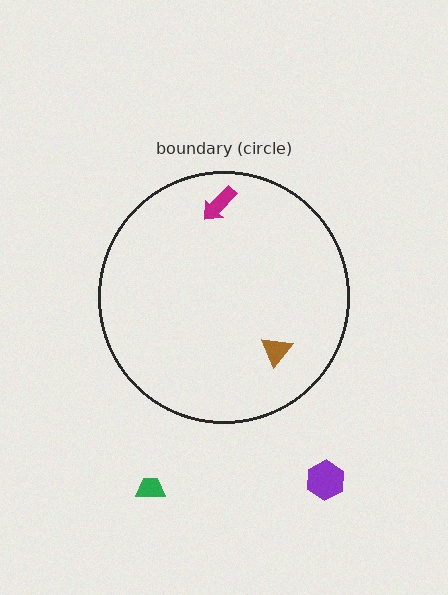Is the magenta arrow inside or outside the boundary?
Inside.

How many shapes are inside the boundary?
2 inside, 2 outside.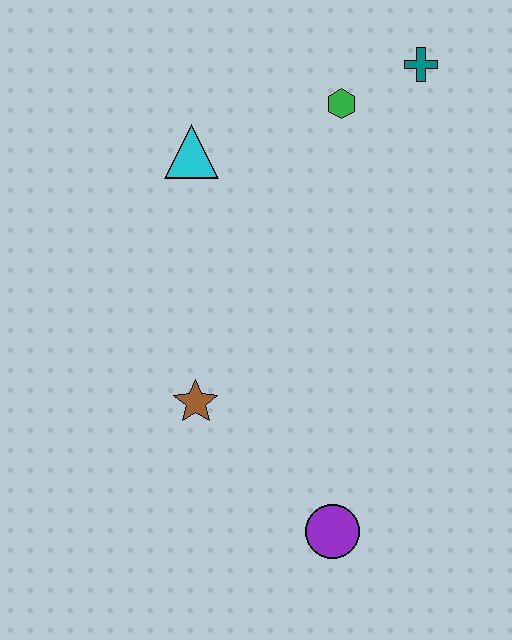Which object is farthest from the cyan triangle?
The purple circle is farthest from the cyan triangle.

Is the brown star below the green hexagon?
Yes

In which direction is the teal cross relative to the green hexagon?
The teal cross is to the right of the green hexagon.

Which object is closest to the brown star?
The purple circle is closest to the brown star.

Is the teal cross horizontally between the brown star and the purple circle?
No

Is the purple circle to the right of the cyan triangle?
Yes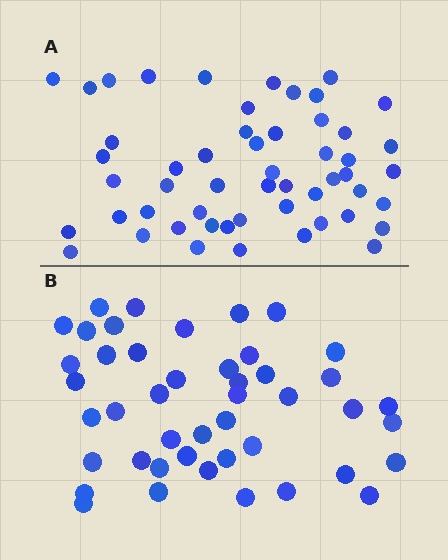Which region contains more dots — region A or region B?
Region A (the top region) has more dots.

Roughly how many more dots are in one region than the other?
Region A has roughly 8 or so more dots than region B.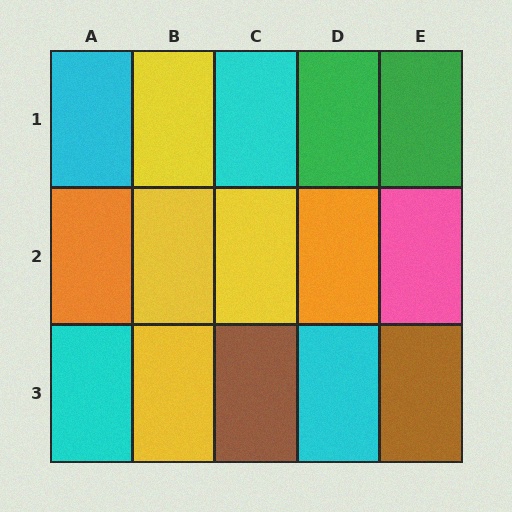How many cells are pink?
1 cell is pink.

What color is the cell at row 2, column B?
Yellow.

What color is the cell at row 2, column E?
Pink.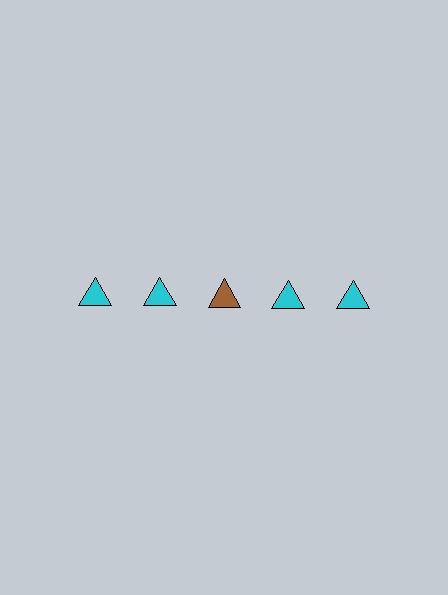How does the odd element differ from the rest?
It has a different color: brown instead of cyan.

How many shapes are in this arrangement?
There are 5 shapes arranged in a grid pattern.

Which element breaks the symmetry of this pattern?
The brown triangle in the top row, center column breaks the symmetry. All other shapes are cyan triangles.